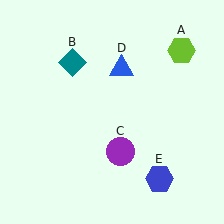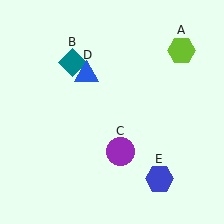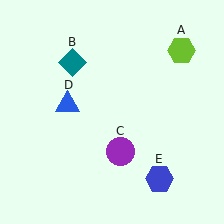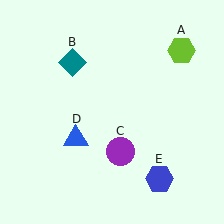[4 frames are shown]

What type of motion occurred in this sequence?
The blue triangle (object D) rotated counterclockwise around the center of the scene.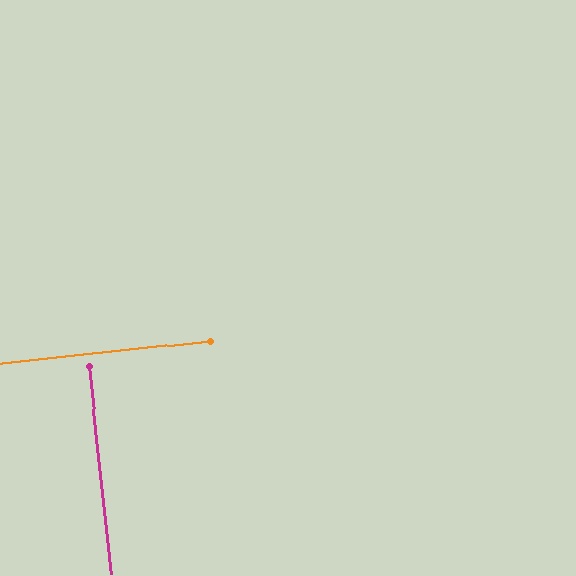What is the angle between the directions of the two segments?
Approximately 90 degrees.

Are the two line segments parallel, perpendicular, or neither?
Perpendicular — they meet at approximately 90°.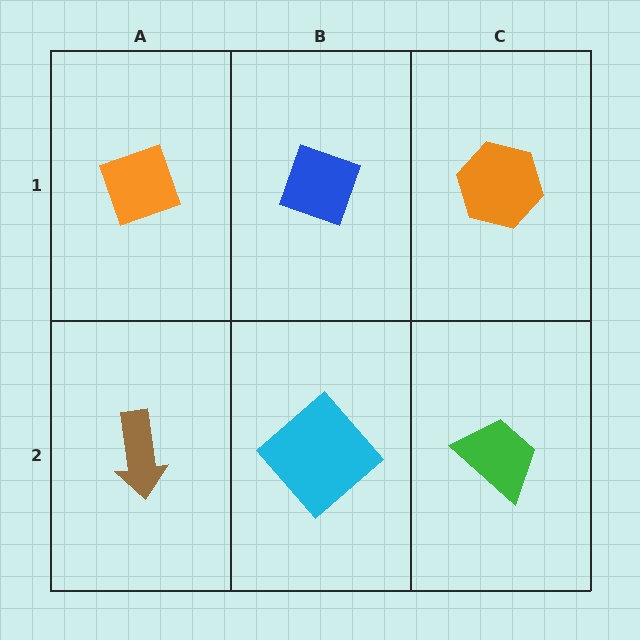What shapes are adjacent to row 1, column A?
A brown arrow (row 2, column A), a blue diamond (row 1, column B).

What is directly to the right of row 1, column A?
A blue diamond.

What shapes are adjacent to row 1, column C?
A green trapezoid (row 2, column C), a blue diamond (row 1, column B).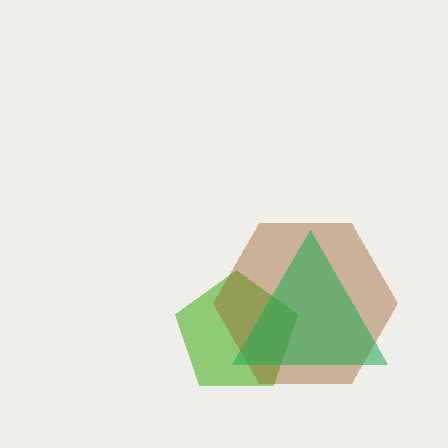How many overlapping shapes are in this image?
There are 3 overlapping shapes in the image.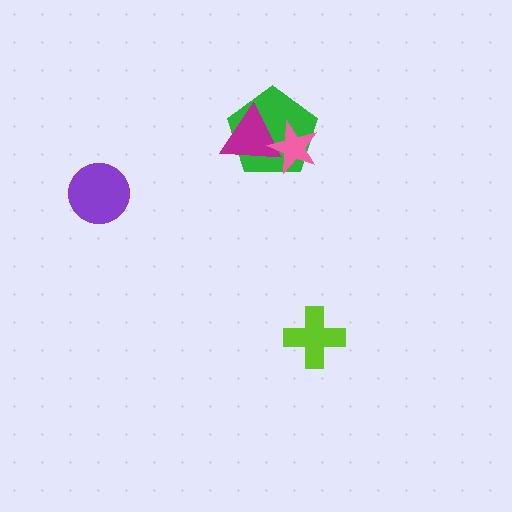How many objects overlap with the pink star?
2 objects overlap with the pink star.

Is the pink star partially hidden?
No, no other shape covers it.